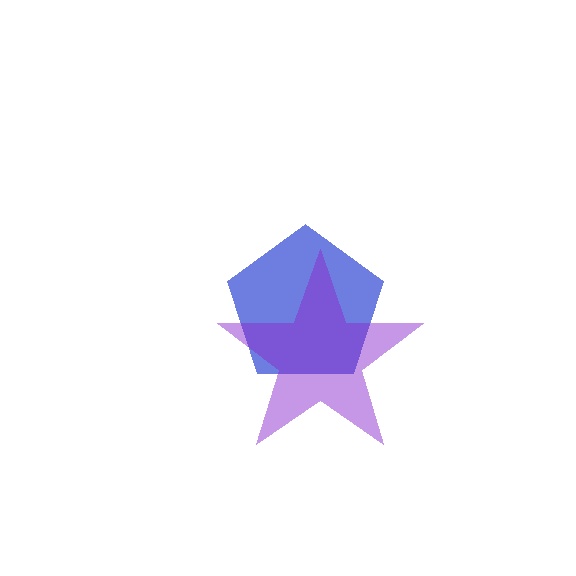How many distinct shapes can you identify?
There are 2 distinct shapes: a blue pentagon, a purple star.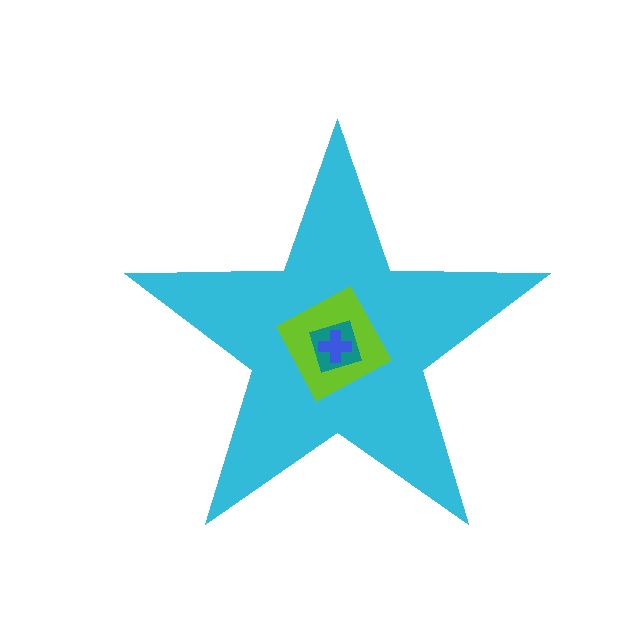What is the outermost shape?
The cyan star.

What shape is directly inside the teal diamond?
The blue cross.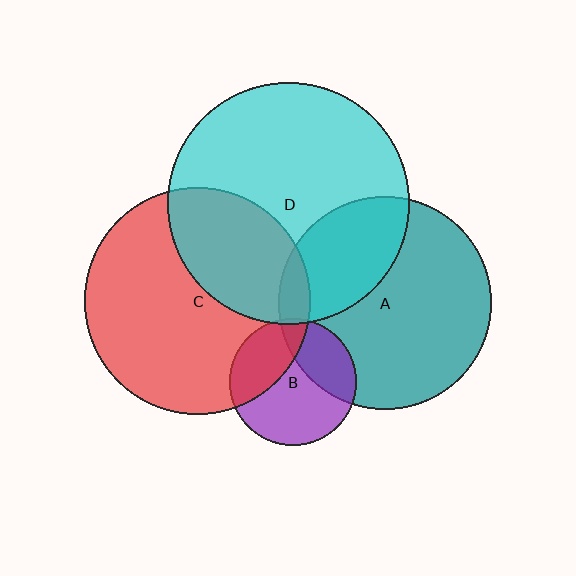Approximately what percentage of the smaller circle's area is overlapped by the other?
Approximately 30%.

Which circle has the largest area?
Circle D (cyan).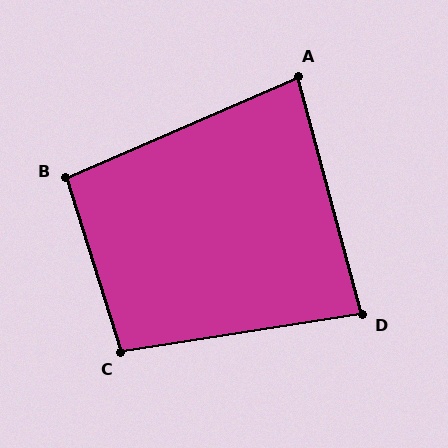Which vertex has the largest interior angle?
C, at approximately 98 degrees.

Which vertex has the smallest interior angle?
A, at approximately 82 degrees.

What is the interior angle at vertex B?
Approximately 96 degrees (obtuse).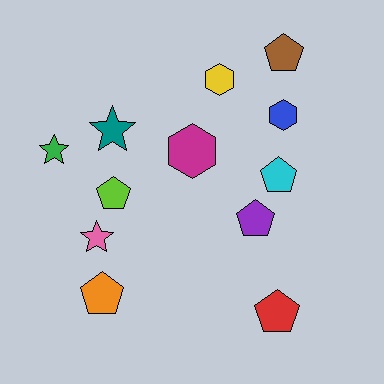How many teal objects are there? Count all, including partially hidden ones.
There is 1 teal object.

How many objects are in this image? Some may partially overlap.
There are 12 objects.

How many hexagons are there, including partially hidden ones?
There are 3 hexagons.